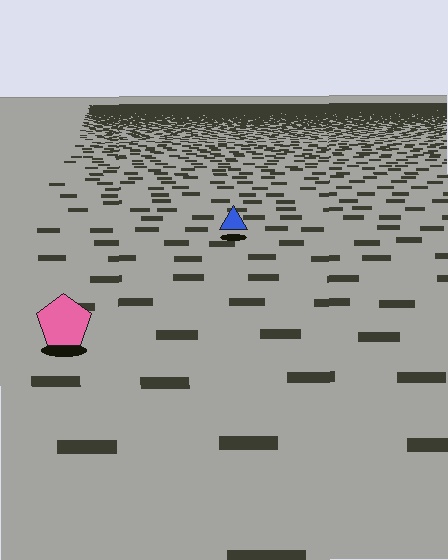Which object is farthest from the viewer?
The blue triangle is farthest from the viewer. It appears smaller and the ground texture around it is denser.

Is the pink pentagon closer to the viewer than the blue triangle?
Yes. The pink pentagon is closer — you can tell from the texture gradient: the ground texture is coarser near it.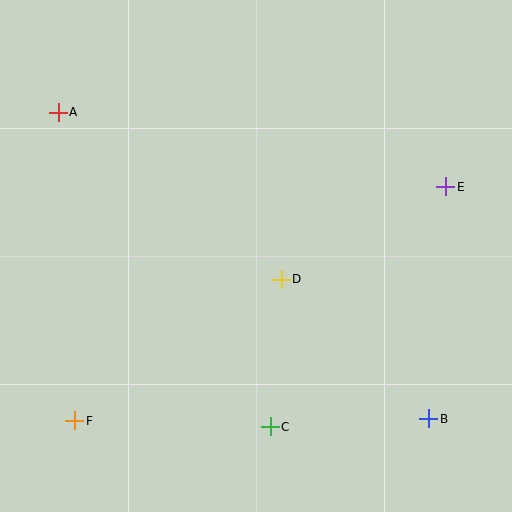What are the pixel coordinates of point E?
Point E is at (446, 187).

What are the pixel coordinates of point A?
Point A is at (58, 112).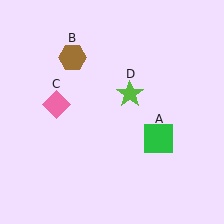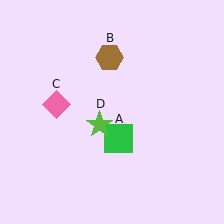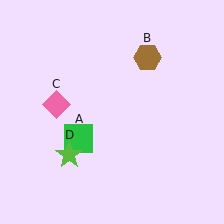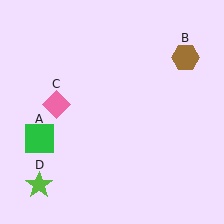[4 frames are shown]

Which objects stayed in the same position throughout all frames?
Pink diamond (object C) remained stationary.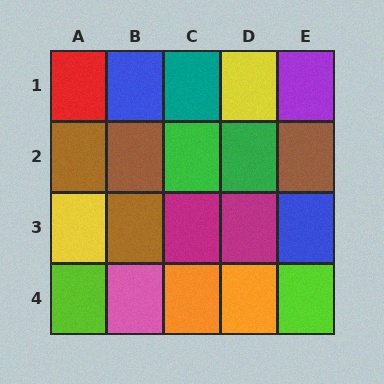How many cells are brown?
4 cells are brown.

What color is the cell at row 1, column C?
Teal.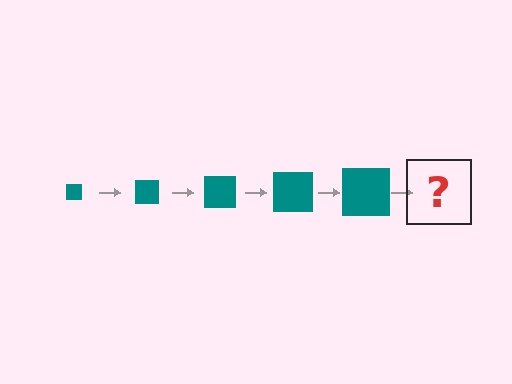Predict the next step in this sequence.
The next step is a teal square, larger than the previous one.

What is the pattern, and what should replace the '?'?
The pattern is that the square gets progressively larger each step. The '?' should be a teal square, larger than the previous one.